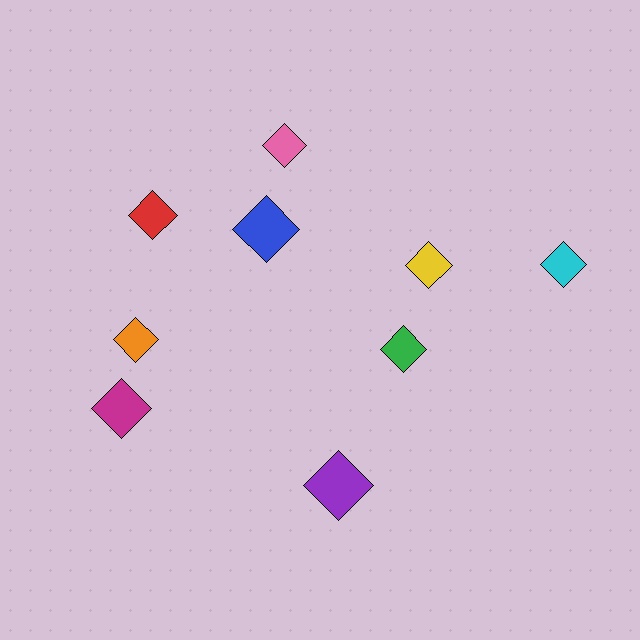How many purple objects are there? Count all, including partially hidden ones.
There is 1 purple object.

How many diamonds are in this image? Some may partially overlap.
There are 9 diamonds.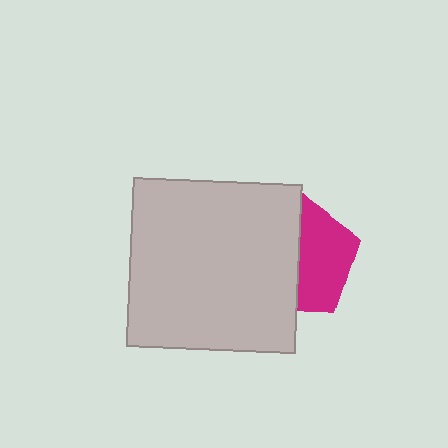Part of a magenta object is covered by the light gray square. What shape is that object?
It is a pentagon.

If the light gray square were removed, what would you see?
You would see the complete magenta pentagon.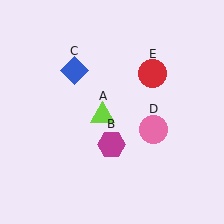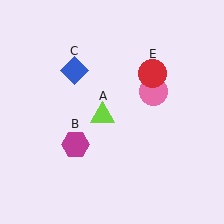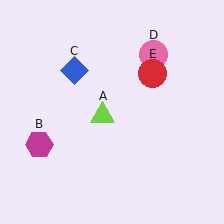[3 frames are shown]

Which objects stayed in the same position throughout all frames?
Lime triangle (object A) and blue diamond (object C) and red circle (object E) remained stationary.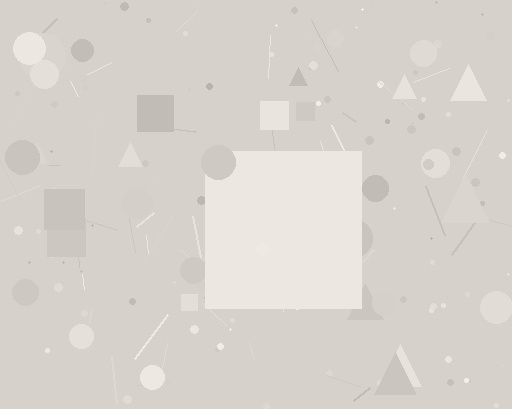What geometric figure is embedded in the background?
A square is embedded in the background.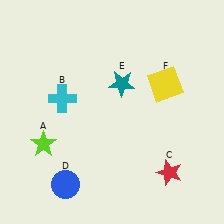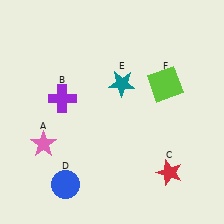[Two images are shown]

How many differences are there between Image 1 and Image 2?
There are 3 differences between the two images.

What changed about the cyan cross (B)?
In Image 1, B is cyan. In Image 2, it changed to purple.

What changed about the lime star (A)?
In Image 1, A is lime. In Image 2, it changed to pink.